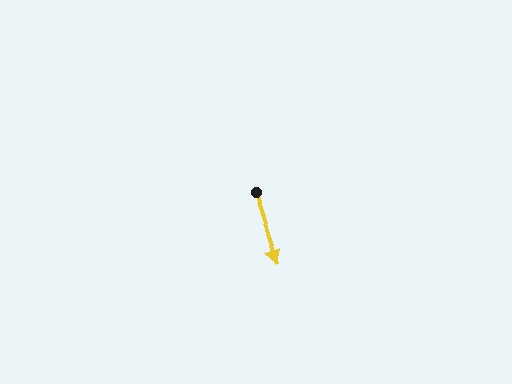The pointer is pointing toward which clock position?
Roughly 5 o'clock.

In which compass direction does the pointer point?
South.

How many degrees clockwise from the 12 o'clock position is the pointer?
Approximately 162 degrees.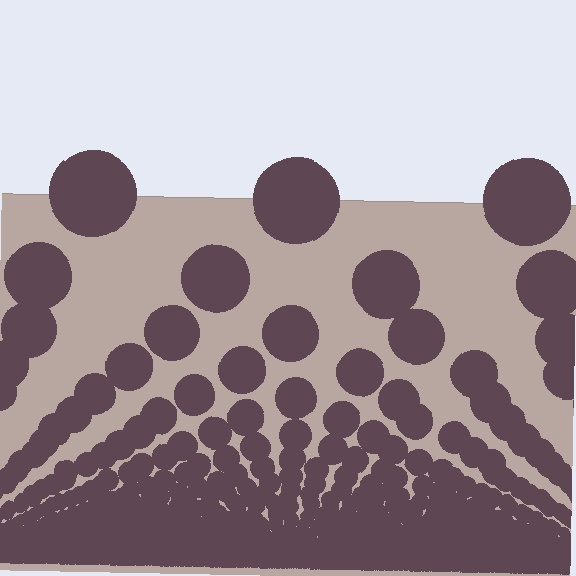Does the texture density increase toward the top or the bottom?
Density increases toward the bottom.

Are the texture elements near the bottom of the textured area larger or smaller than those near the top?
Smaller. The gradient is inverted — elements near the bottom are smaller and denser.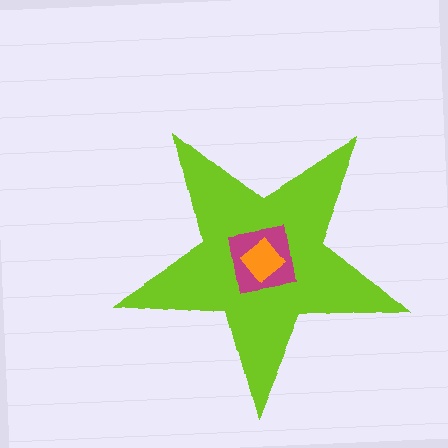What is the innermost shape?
The orange diamond.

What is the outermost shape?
The lime star.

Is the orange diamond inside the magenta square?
Yes.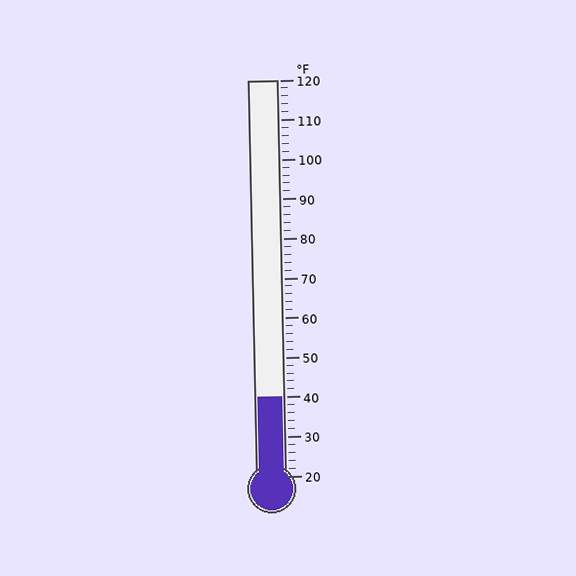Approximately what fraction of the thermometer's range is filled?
The thermometer is filled to approximately 20% of its range.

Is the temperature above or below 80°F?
The temperature is below 80°F.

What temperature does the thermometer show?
The thermometer shows approximately 40°F.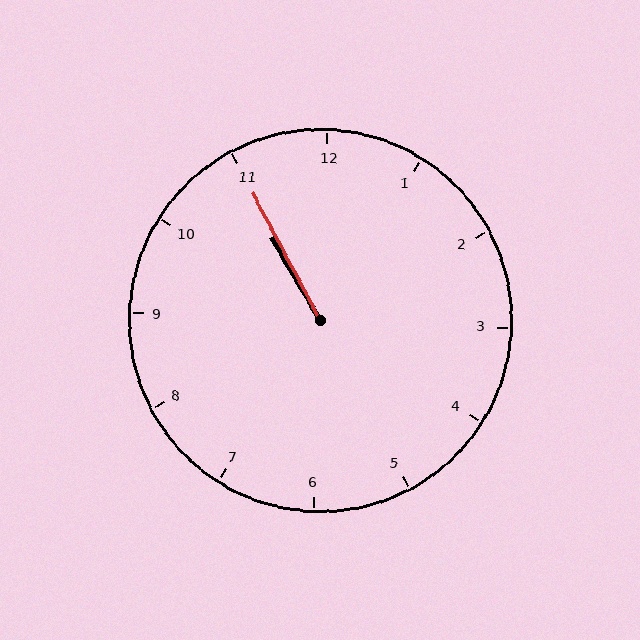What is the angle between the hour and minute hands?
Approximately 2 degrees.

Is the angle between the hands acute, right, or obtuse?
It is acute.